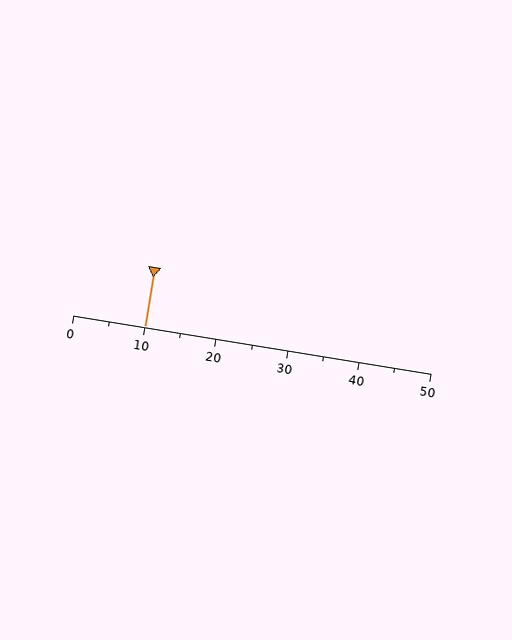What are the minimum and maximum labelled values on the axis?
The axis runs from 0 to 50.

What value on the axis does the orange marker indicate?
The marker indicates approximately 10.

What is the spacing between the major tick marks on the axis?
The major ticks are spaced 10 apart.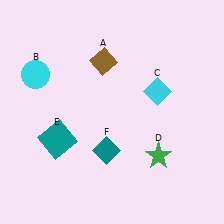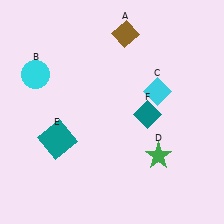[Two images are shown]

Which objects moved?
The objects that moved are: the brown diamond (A), the teal diamond (F).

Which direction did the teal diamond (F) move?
The teal diamond (F) moved right.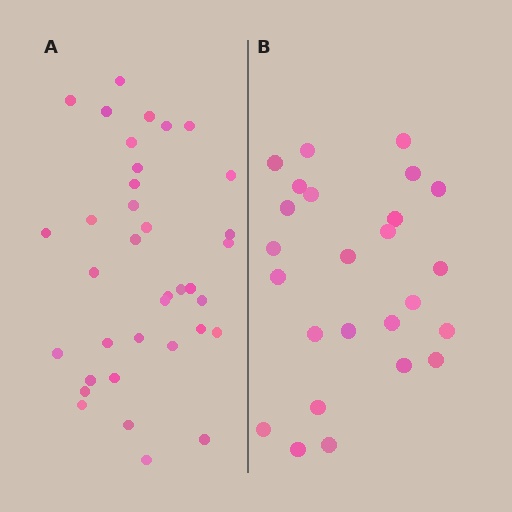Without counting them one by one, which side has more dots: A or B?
Region A (the left region) has more dots.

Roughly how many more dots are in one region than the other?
Region A has roughly 12 or so more dots than region B.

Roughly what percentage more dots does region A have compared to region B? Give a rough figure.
About 45% more.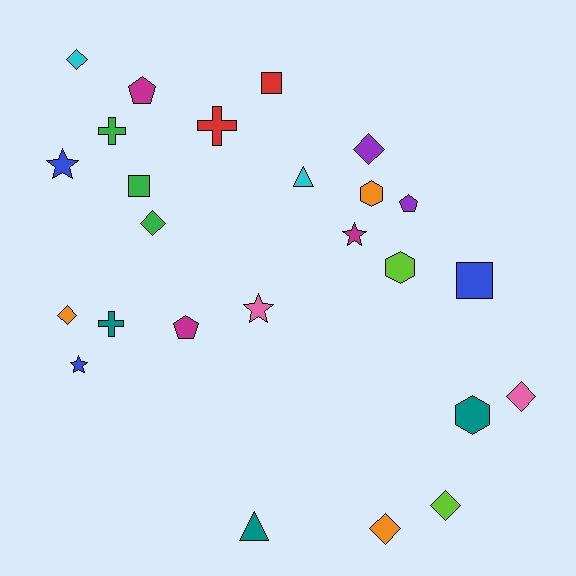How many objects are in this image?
There are 25 objects.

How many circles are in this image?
There are no circles.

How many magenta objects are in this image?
There are 3 magenta objects.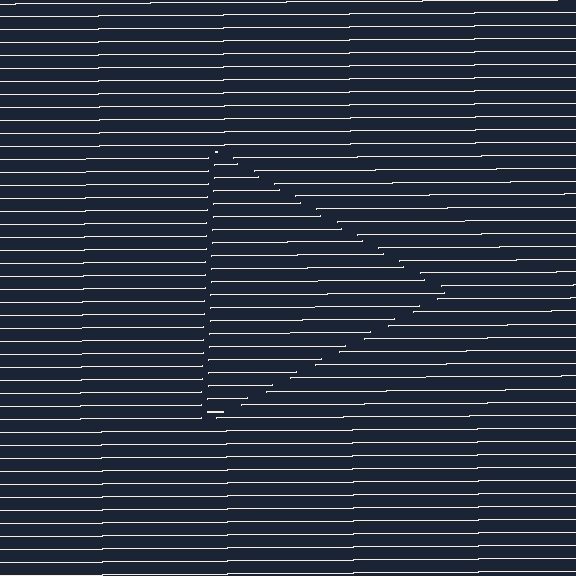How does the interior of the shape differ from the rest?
The interior of the shape contains the same grating, shifted by half a period — the contour is defined by the phase discontinuity where line-ends from the inner and outer gratings abut.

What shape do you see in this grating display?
An illusory triangle. The interior of the shape contains the same grating, shifted by half a period — the contour is defined by the phase discontinuity where line-ends from the inner and outer gratings abut.